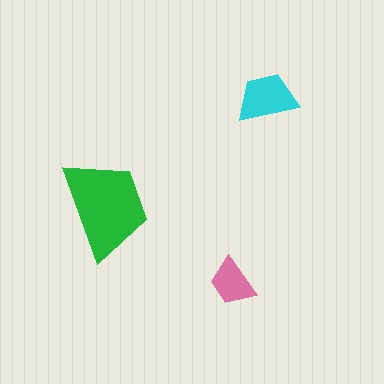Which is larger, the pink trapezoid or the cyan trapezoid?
The cyan one.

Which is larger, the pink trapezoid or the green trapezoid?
The green one.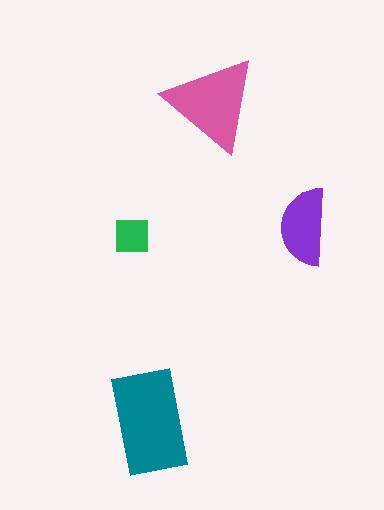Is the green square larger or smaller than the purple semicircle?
Smaller.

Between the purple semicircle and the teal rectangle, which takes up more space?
The teal rectangle.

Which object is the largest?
The teal rectangle.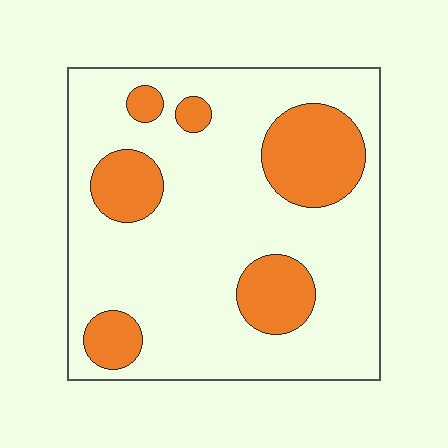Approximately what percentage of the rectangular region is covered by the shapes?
Approximately 25%.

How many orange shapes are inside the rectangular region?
6.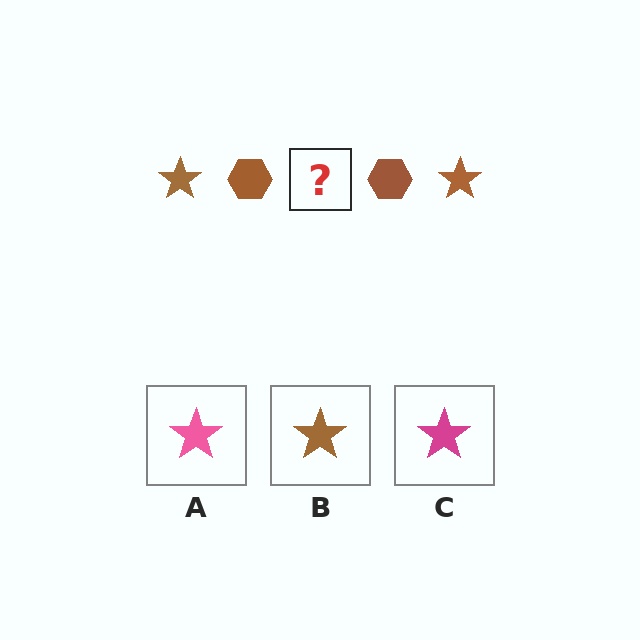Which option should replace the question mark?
Option B.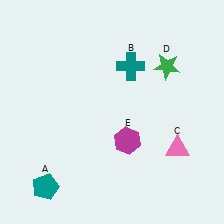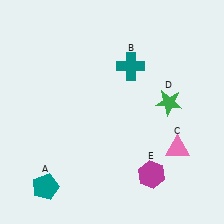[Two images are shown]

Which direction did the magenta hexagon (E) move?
The magenta hexagon (E) moved down.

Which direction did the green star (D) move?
The green star (D) moved down.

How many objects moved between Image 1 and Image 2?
2 objects moved between the two images.